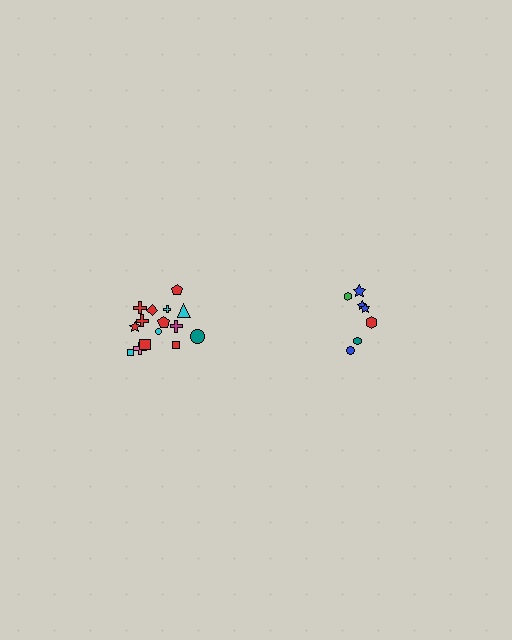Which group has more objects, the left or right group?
The left group.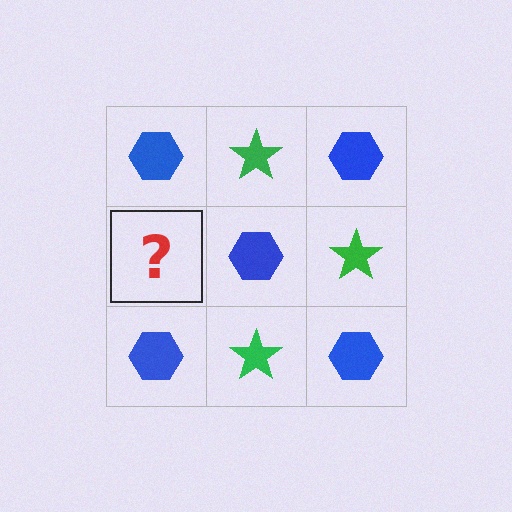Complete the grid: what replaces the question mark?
The question mark should be replaced with a green star.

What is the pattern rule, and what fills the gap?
The rule is that it alternates blue hexagon and green star in a checkerboard pattern. The gap should be filled with a green star.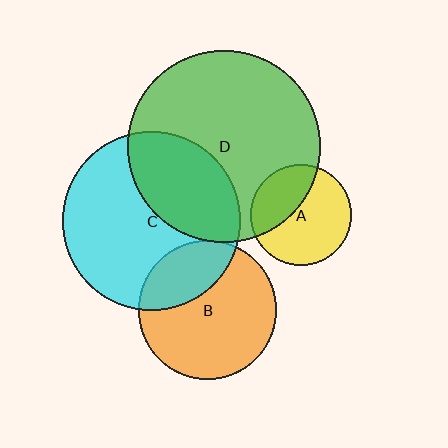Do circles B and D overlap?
Yes.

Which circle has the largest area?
Circle D (green).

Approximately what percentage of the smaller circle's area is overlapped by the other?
Approximately 5%.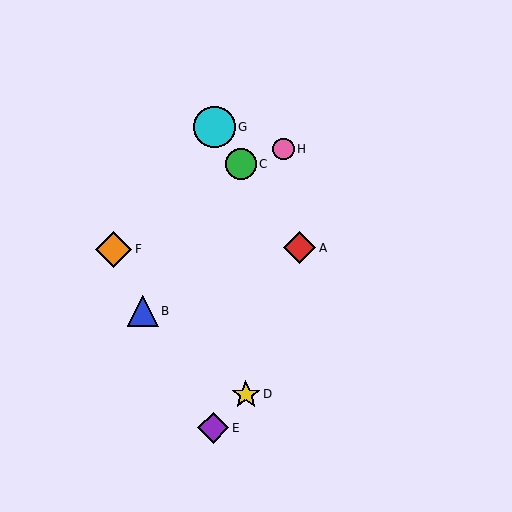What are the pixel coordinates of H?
Object H is at (283, 149).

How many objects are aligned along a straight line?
3 objects (A, C, G) are aligned along a straight line.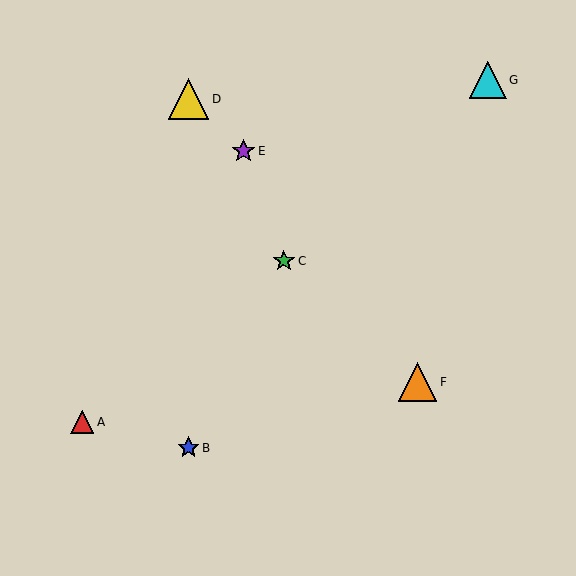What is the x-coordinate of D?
Object D is at x≈188.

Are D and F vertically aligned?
No, D is at x≈188 and F is at x≈417.